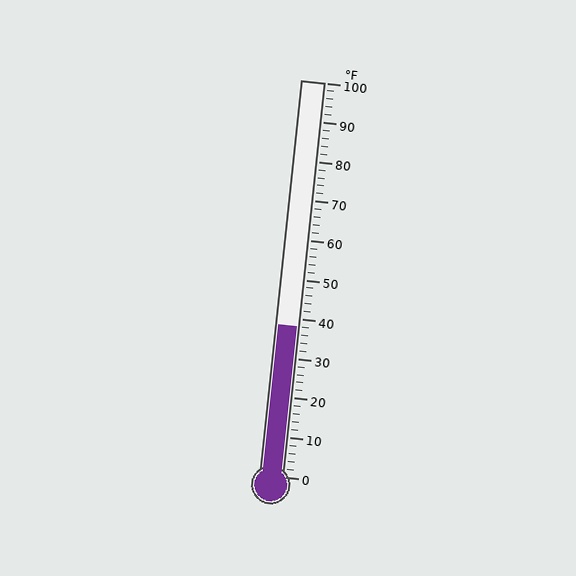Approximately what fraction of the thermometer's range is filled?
The thermometer is filled to approximately 40% of its range.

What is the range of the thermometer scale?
The thermometer scale ranges from 0°F to 100°F.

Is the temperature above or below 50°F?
The temperature is below 50°F.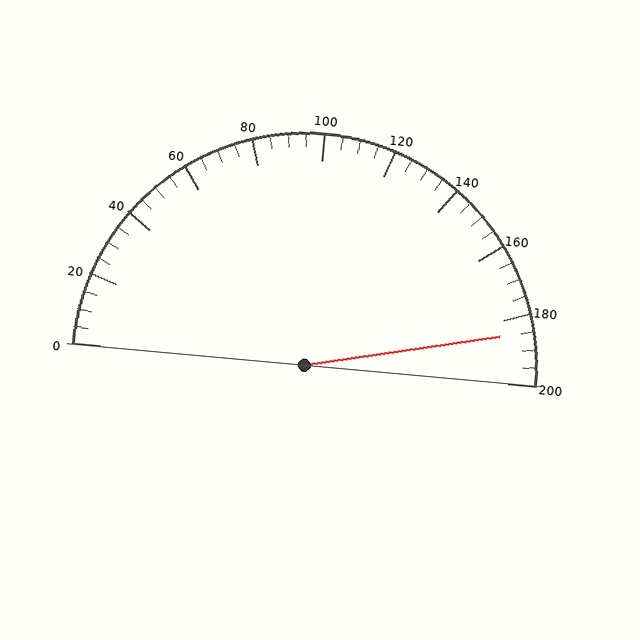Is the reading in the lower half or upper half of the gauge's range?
The reading is in the upper half of the range (0 to 200).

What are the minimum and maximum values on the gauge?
The gauge ranges from 0 to 200.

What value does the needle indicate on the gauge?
The needle indicates approximately 185.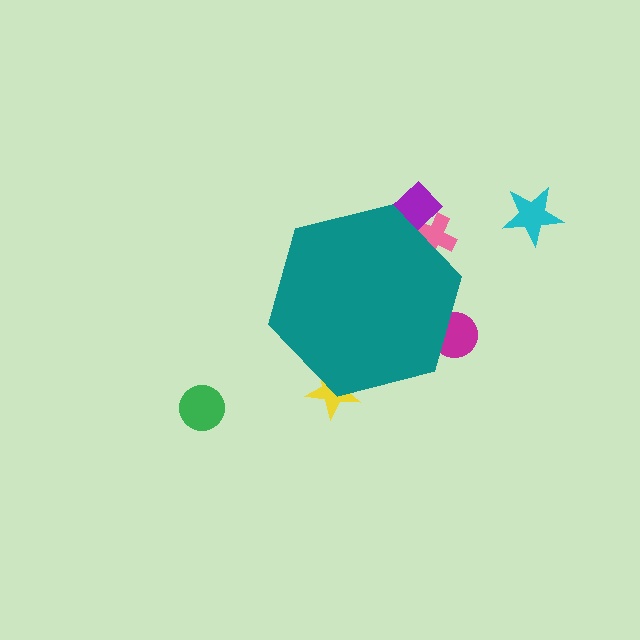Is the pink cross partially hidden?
Yes, the pink cross is partially hidden behind the teal hexagon.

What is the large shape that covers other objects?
A teal hexagon.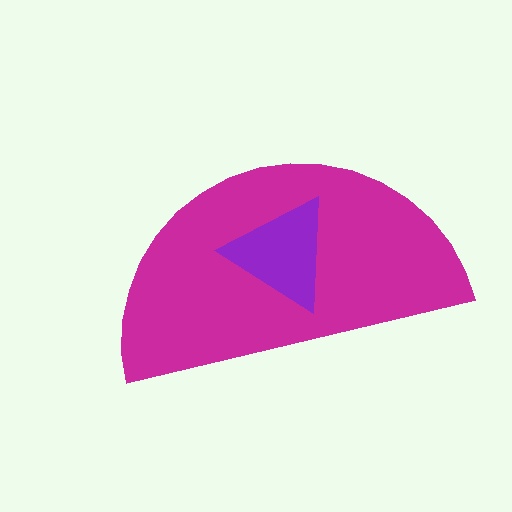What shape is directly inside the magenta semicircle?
The purple triangle.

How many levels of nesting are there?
2.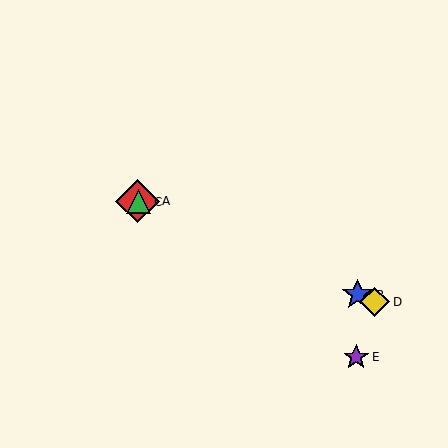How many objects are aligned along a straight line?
4 objects (A, B, C, D) are aligned along a straight line.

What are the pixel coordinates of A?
Object A is at (137, 201).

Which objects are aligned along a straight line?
Objects A, B, C, D are aligned along a straight line.